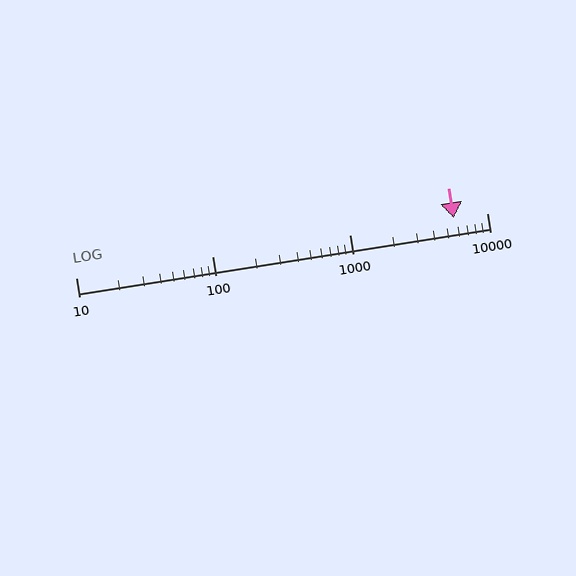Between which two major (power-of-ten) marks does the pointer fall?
The pointer is between 1000 and 10000.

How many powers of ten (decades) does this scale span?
The scale spans 3 decades, from 10 to 10000.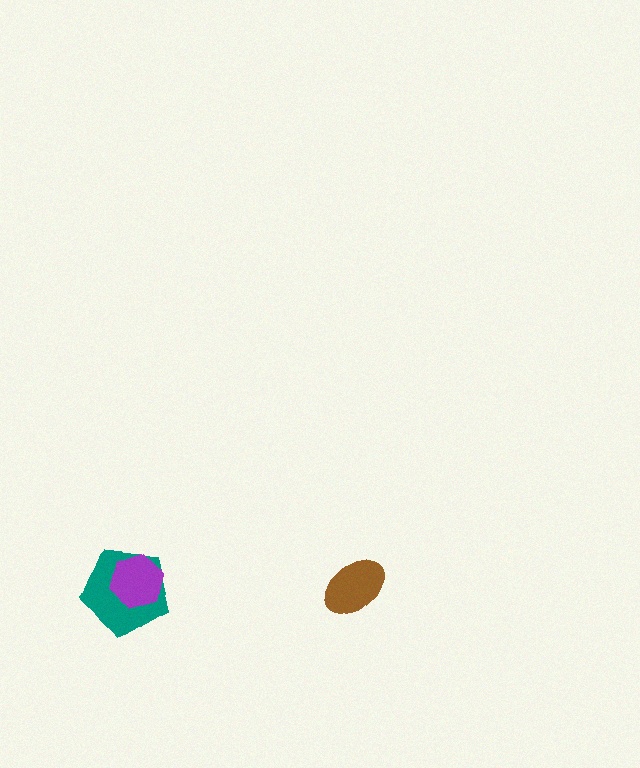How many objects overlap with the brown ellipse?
0 objects overlap with the brown ellipse.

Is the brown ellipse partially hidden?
No, no other shape covers it.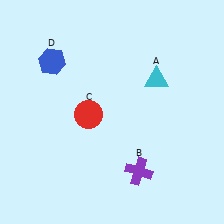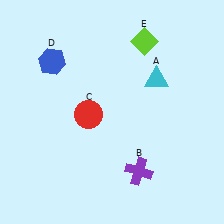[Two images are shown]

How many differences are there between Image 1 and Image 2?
There is 1 difference between the two images.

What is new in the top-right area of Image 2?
A lime diamond (E) was added in the top-right area of Image 2.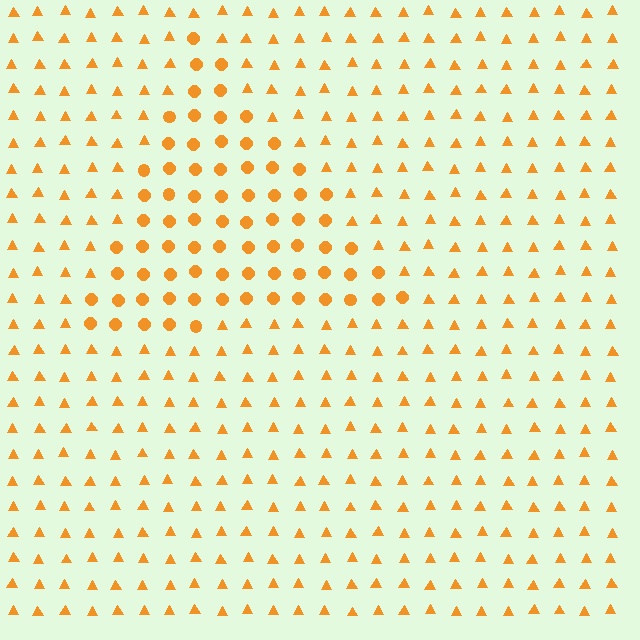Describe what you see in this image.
The image is filled with small orange elements arranged in a uniform grid. A triangle-shaped region contains circles, while the surrounding area contains triangles. The boundary is defined purely by the change in element shape.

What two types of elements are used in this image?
The image uses circles inside the triangle region and triangles outside it.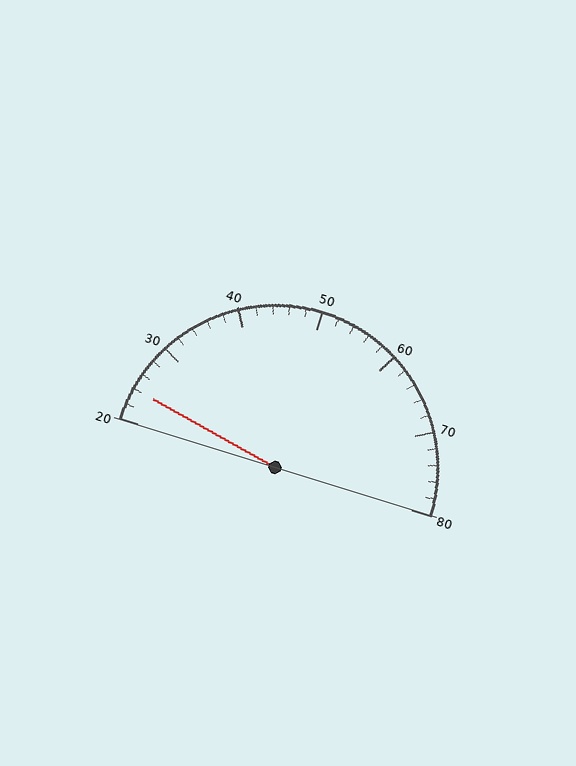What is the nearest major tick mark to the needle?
The nearest major tick mark is 20.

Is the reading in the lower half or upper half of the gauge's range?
The reading is in the lower half of the range (20 to 80).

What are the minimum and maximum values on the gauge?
The gauge ranges from 20 to 80.